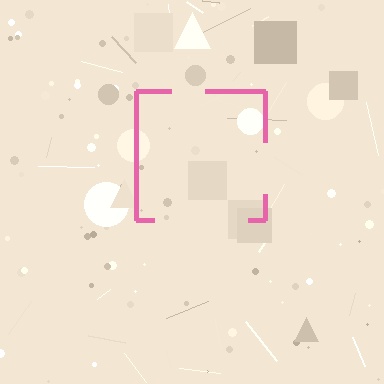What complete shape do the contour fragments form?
The contour fragments form a square.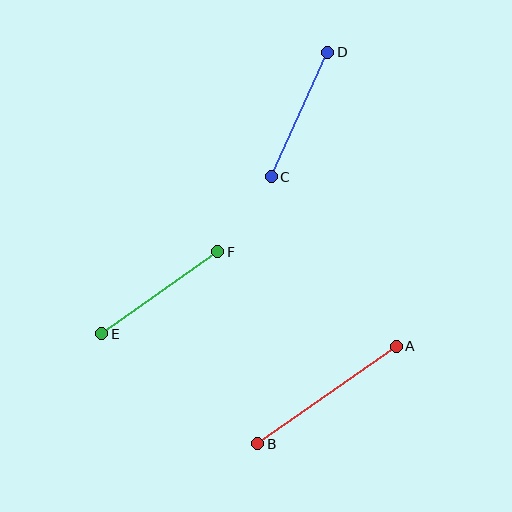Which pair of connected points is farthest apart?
Points A and B are farthest apart.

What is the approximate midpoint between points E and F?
The midpoint is at approximately (160, 293) pixels.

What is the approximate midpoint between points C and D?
The midpoint is at approximately (300, 114) pixels.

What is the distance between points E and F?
The distance is approximately 142 pixels.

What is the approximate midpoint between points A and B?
The midpoint is at approximately (327, 395) pixels.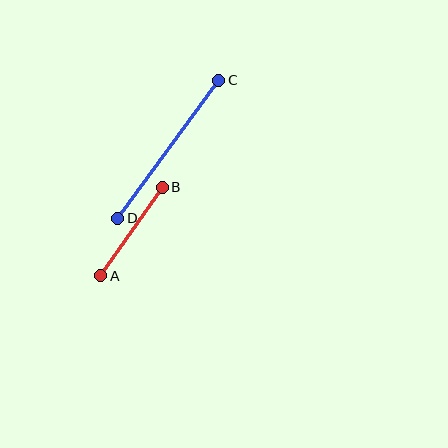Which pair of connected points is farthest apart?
Points C and D are farthest apart.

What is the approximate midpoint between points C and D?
The midpoint is at approximately (168, 149) pixels.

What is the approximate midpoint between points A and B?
The midpoint is at approximately (131, 232) pixels.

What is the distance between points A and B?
The distance is approximately 108 pixels.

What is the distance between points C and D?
The distance is approximately 171 pixels.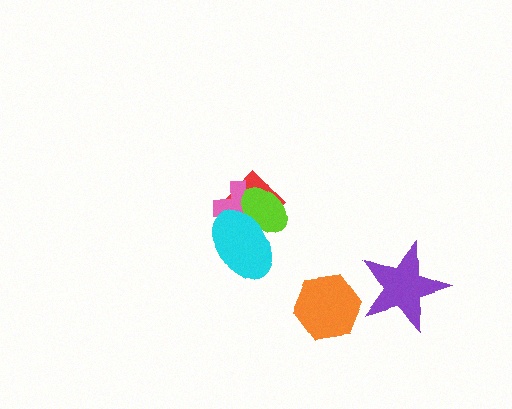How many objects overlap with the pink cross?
3 objects overlap with the pink cross.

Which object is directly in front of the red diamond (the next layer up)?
The pink cross is directly in front of the red diamond.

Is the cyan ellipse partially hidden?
No, no other shape covers it.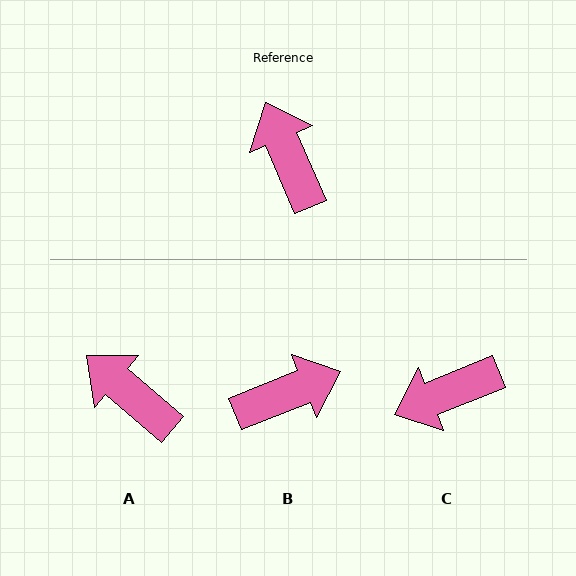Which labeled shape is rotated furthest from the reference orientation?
B, about 91 degrees away.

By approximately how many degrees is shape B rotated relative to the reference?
Approximately 91 degrees clockwise.